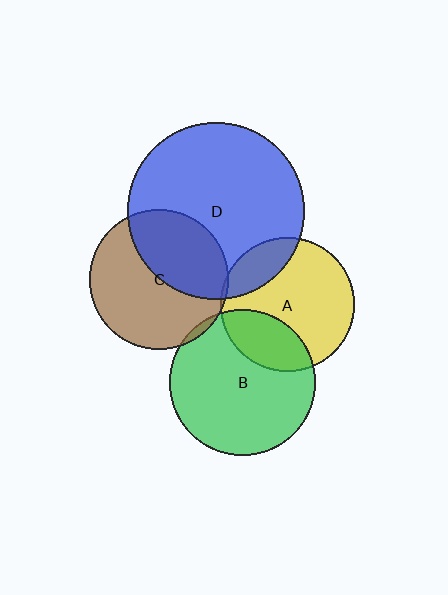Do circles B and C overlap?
Yes.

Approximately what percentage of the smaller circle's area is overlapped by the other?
Approximately 5%.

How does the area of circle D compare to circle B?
Approximately 1.5 times.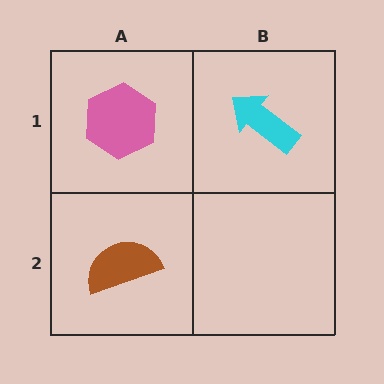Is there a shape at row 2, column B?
No, that cell is empty.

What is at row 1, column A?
A pink hexagon.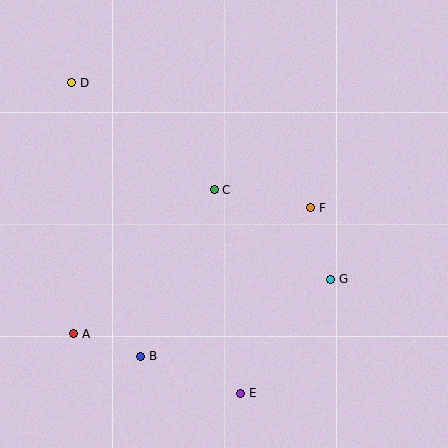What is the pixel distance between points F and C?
The distance between F and C is 98 pixels.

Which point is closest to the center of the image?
Point C at (214, 190) is closest to the center.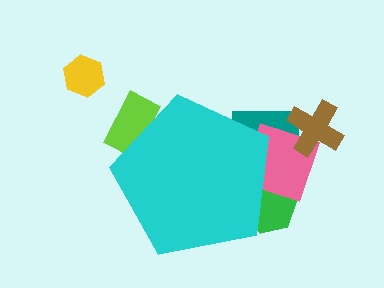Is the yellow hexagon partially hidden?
No, the yellow hexagon is fully visible.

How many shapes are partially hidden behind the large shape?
4 shapes are partially hidden.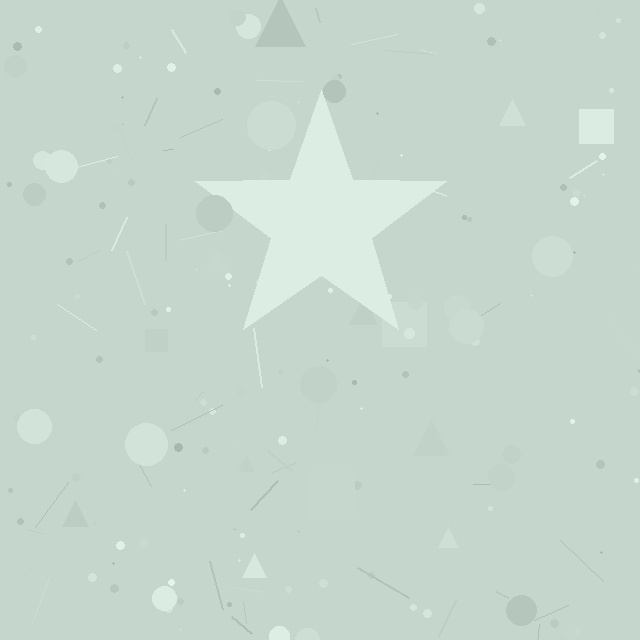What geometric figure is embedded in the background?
A star is embedded in the background.